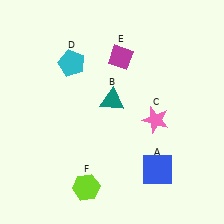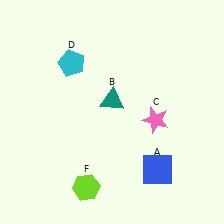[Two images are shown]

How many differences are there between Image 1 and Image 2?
There is 1 difference between the two images.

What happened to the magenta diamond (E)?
The magenta diamond (E) was removed in Image 2. It was in the top-right area of Image 1.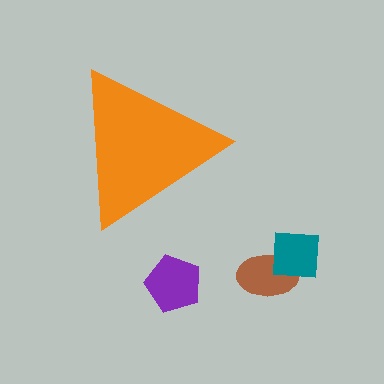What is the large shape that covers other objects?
An orange triangle.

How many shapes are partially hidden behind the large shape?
0 shapes are partially hidden.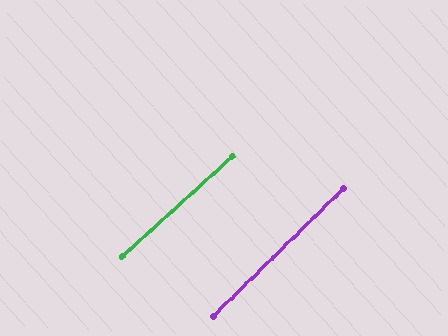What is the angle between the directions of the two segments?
Approximately 2 degrees.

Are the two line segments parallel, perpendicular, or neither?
Parallel — their directions differ by only 1.9°.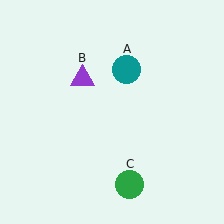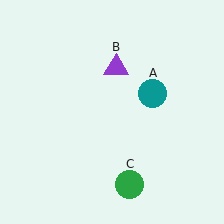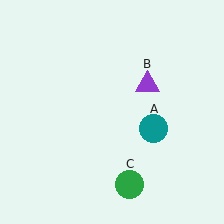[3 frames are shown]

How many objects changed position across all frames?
2 objects changed position: teal circle (object A), purple triangle (object B).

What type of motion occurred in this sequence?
The teal circle (object A), purple triangle (object B) rotated clockwise around the center of the scene.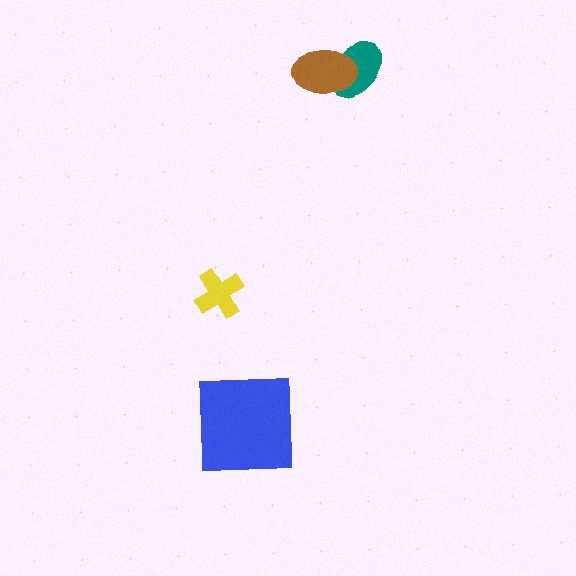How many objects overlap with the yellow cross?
0 objects overlap with the yellow cross.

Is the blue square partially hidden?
No, no other shape covers it.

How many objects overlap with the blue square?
0 objects overlap with the blue square.